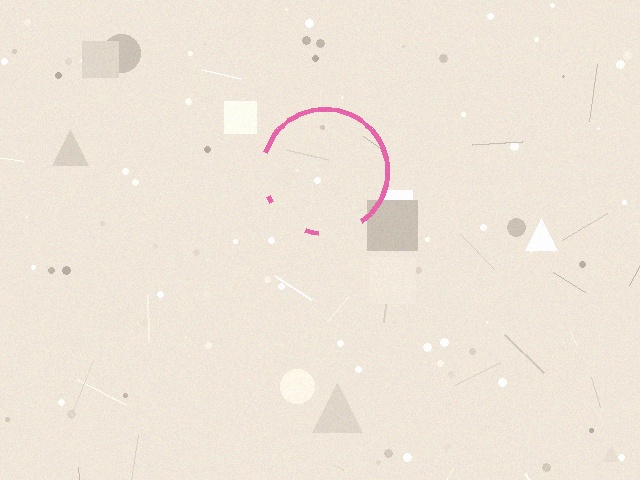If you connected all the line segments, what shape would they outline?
They would outline a circle.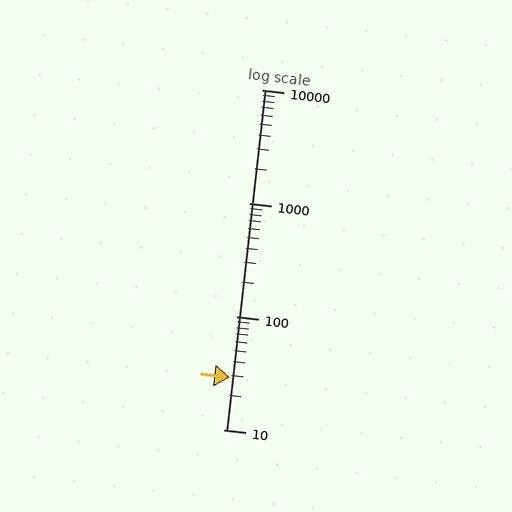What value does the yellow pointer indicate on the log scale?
The pointer indicates approximately 29.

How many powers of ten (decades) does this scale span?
The scale spans 3 decades, from 10 to 10000.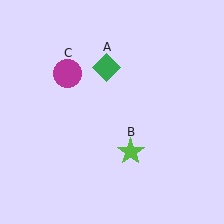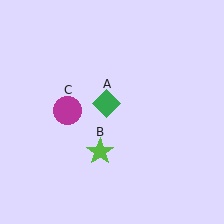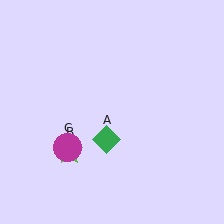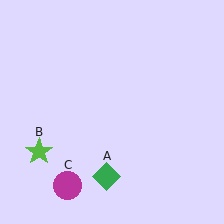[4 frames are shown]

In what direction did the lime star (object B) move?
The lime star (object B) moved left.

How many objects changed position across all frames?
3 objects changed position: green diamond (object A), lime star (object B), magenta circle (object C).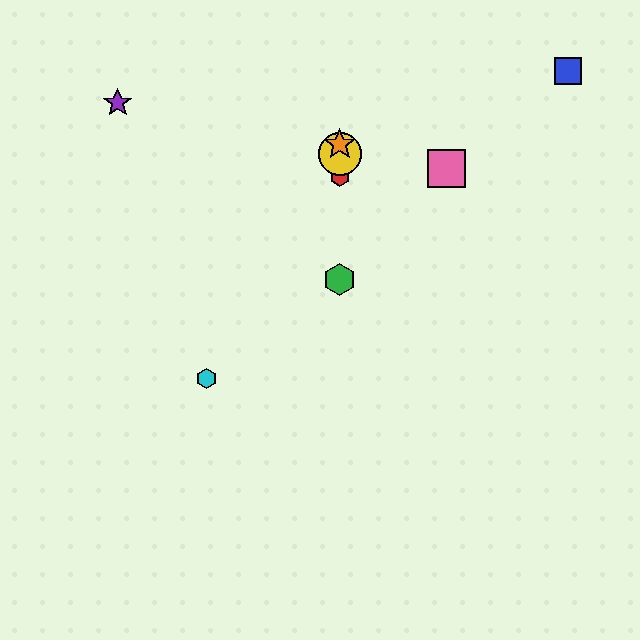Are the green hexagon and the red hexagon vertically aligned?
Yes, both are at x≈340.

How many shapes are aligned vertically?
4 shapes (the red hexagon, the green hexagon, the yellow circle, the orange star) are aligned vertically.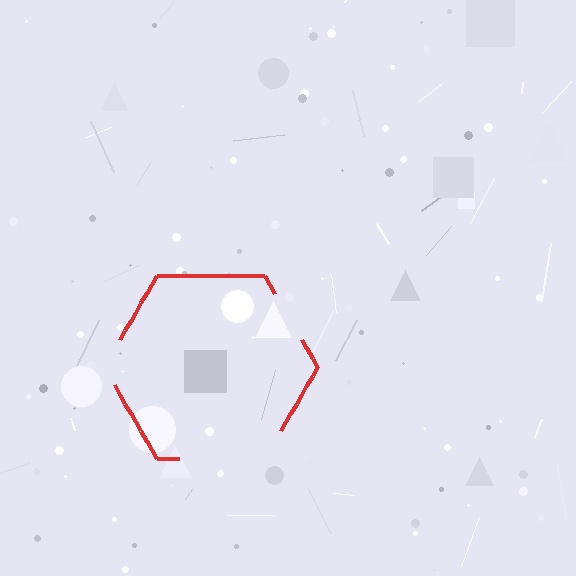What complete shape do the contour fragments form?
The contour fragments form a hexagon.